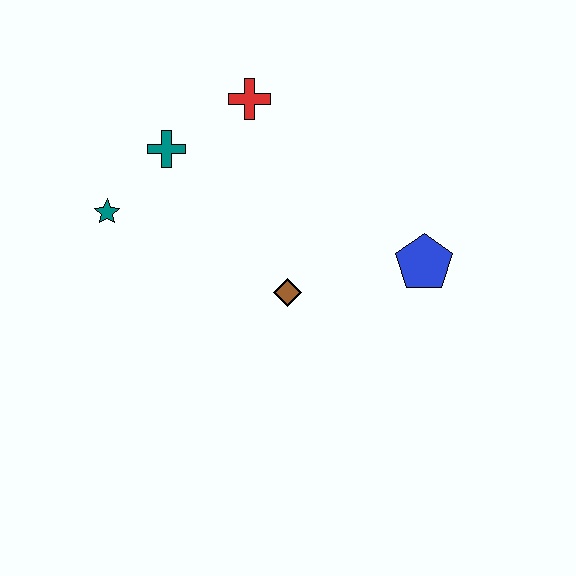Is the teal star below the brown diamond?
No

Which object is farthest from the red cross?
The blue pentagon is farthest from the red cross.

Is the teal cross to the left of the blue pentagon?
Yes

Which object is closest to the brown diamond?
The blue pentagon is closest to the brown diamond.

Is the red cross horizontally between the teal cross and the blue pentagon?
Yes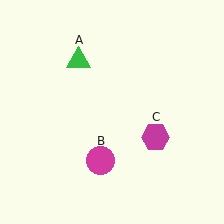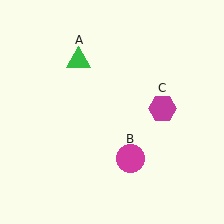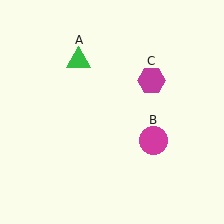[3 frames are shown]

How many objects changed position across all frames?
2 objects changed position: magenta circle (object B), magenta hexagon (object C).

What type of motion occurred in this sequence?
The magenta circle (object B), magenta hexagon (object C) rotated counterclockwise around the center of the scene.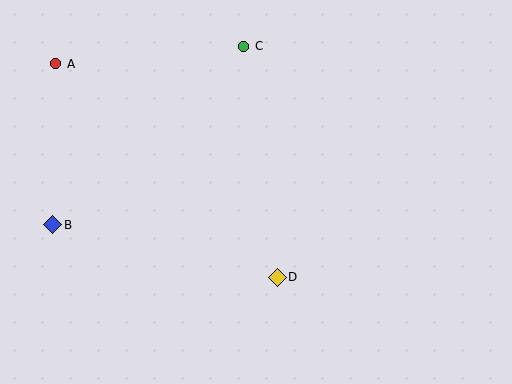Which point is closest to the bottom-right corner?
Point D is closest to the bottom-right corner.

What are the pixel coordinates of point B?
Point B is at (53, 225).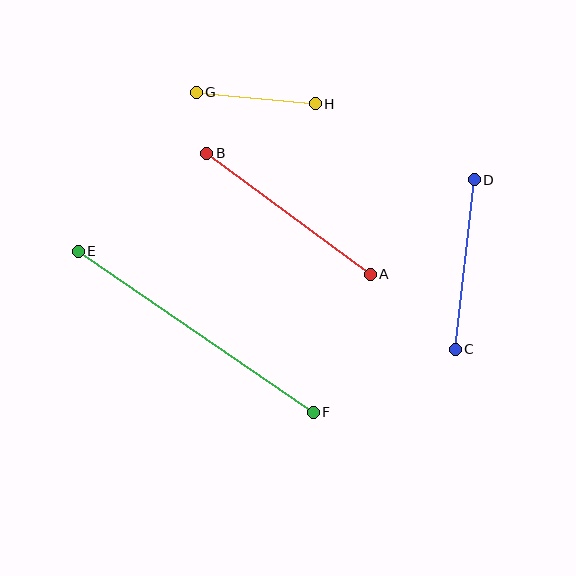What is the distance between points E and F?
The distance is approximately 285 pixels.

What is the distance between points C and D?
The distance is approximately 171 pixels.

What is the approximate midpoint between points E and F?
The midpoint is at approximately (196, 332) pixels.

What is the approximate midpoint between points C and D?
The midpoint is at approximately (465, 264) pixels.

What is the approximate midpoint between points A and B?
The midpoint is at approximately (289, 214) pixels.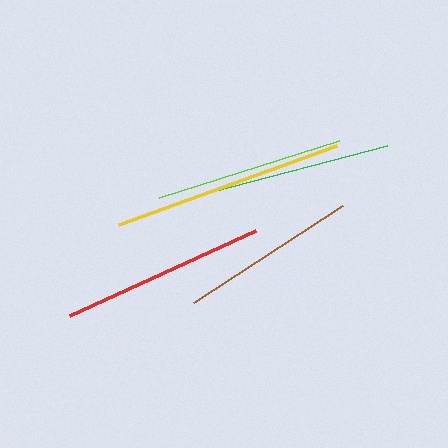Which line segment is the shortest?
The brown line is the shortest at approximately 178 pixels.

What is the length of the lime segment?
The lime segment is approximately 188 pixels long.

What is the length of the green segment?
The green segment is approximately 181 pixels long.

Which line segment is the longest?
The yellow line is the longest at approximately 231 pixels.